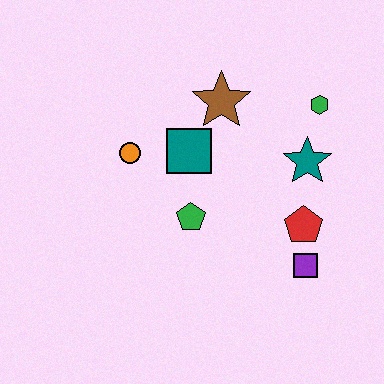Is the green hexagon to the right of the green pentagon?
Yes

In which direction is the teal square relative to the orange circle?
The teal square is to the right of the orange circle.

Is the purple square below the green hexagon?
Yes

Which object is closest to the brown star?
The teal square is closest to the brown star.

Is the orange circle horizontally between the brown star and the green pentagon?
No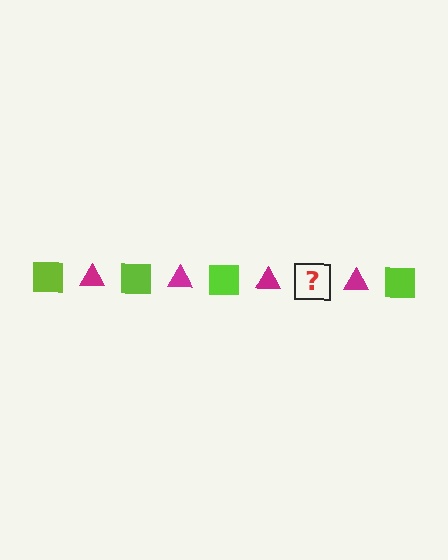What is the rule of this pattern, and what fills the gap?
The rule is that the pattern alternates between lime square and magenta triangle. The gap should be filled with a lime square.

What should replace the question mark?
The question mark should be replaced with a lime square.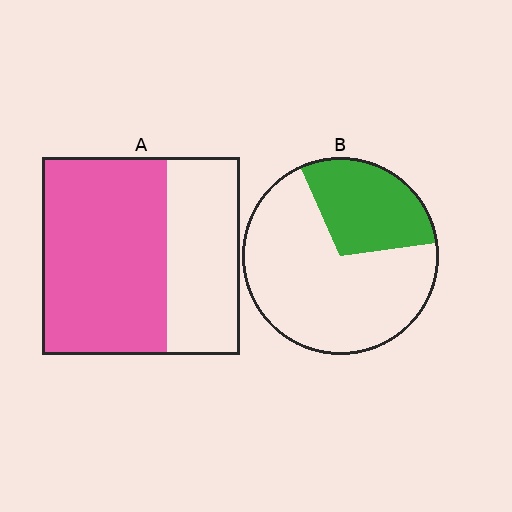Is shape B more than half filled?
No.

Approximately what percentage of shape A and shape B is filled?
A is approximately 65% and B is approximately 30%.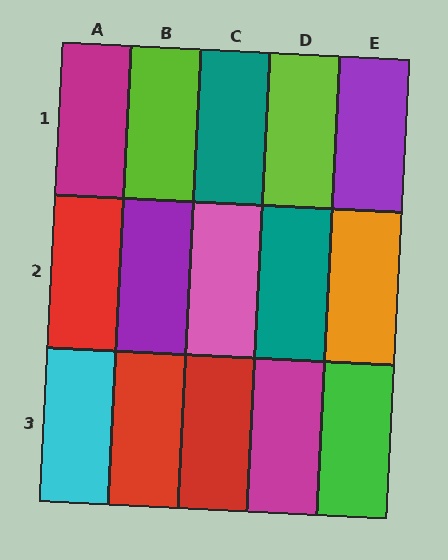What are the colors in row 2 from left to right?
Red, purple, pink, teal, orange.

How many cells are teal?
2 cells are teal.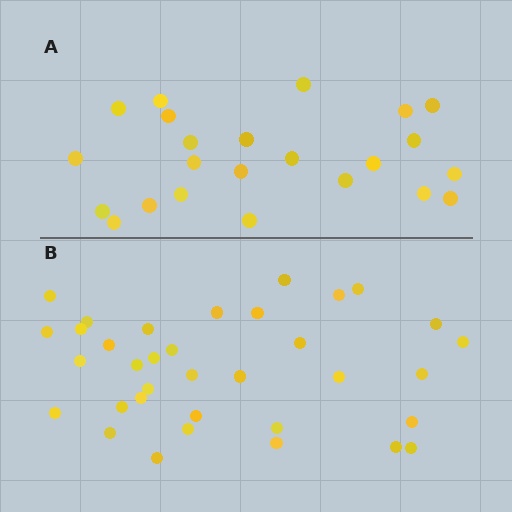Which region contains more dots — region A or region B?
Region B (the bottom region) has more dots.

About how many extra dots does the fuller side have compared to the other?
Region B has roughly 12 or so more dots than region A.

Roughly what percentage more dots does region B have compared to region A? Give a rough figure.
About 50% more.